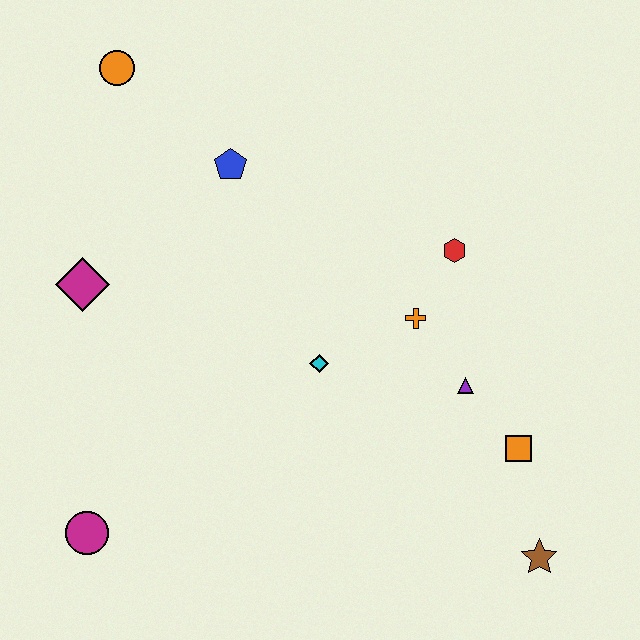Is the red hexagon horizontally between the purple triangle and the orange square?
No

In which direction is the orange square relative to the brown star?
The orange square is above the brown star.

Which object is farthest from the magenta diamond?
The brown star is farthest from the magenta diamond.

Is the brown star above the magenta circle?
No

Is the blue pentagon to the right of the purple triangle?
No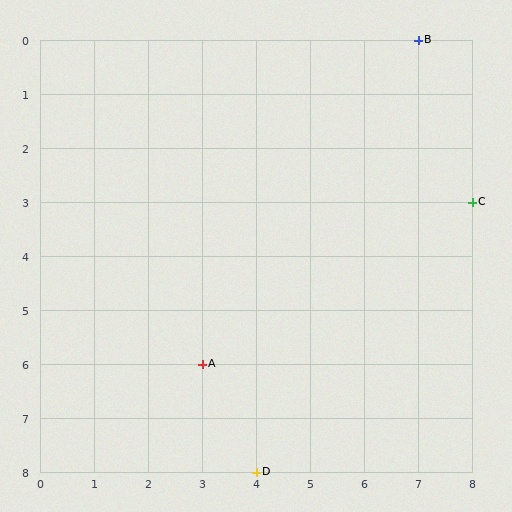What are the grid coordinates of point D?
Point D is at grid coordinates (4, 8).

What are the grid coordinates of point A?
Point A is at grid coordinates (3, 6).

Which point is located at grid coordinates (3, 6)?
Point A is at (3, 6).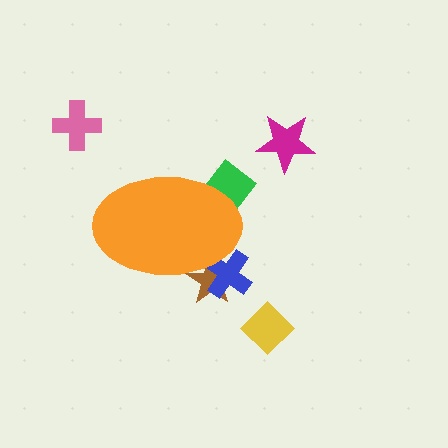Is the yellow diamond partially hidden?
No, the yellow diamond is fully visible.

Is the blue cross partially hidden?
Yes, the blue cross is partially hidden behind the orange ellipse.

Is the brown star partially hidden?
Yes, the brown star is partially hidden behind the orange ellipse.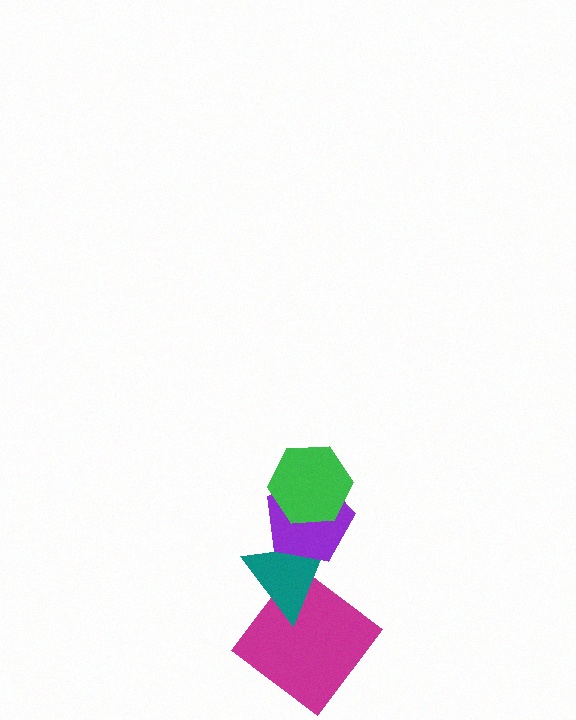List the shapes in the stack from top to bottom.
From top to bottom: the green hexagon, the purple pentagon, the teal triangle, the magenta diamond.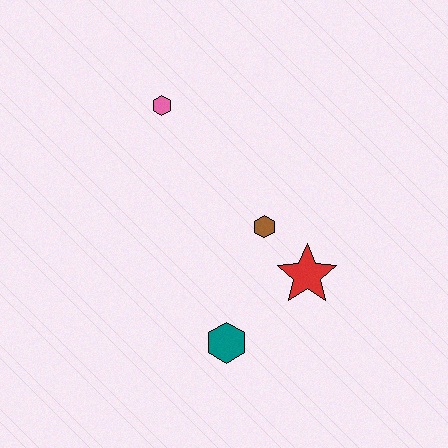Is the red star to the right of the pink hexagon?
Yes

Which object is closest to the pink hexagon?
The brown hexagon is closest to the pink hexagon.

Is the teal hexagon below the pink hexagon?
Yes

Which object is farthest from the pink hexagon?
The teal hexagon is farthest from the pink hexagon.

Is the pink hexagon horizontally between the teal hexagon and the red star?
No